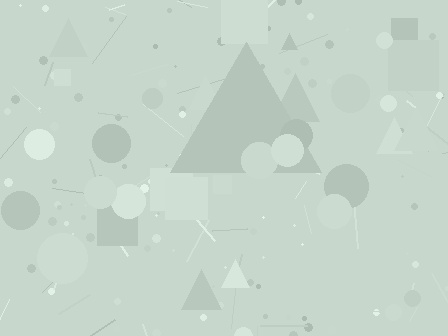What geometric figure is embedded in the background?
A triangle is embedded in the background.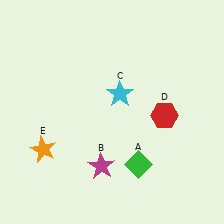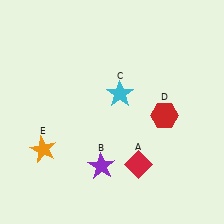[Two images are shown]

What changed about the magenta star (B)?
In Image 1, B is magenta. In Image 2, it changed to purple.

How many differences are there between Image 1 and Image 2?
There are 2 differences between the two images.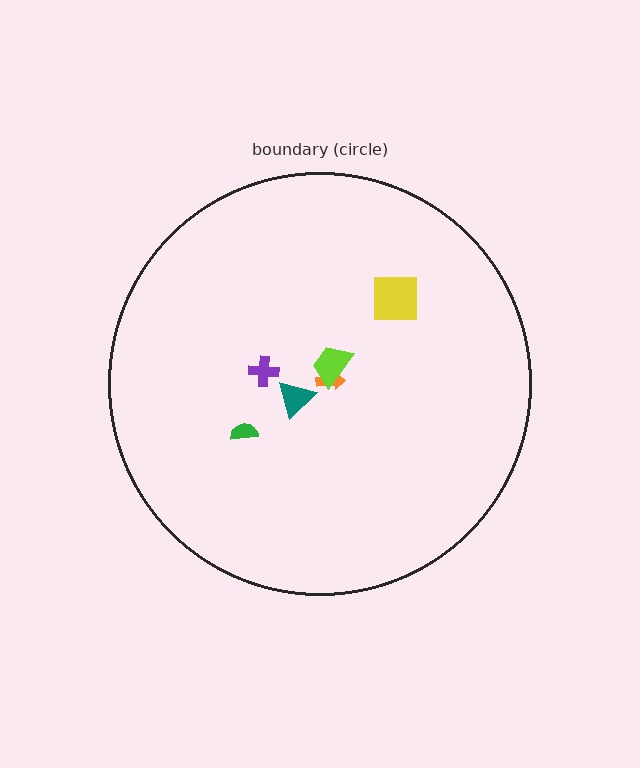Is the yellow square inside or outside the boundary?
Inside.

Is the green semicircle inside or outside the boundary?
Inside.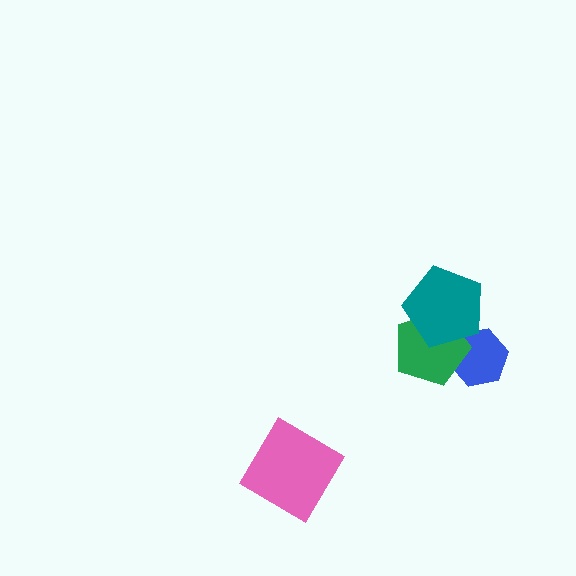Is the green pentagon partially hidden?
Yes, it is partially covered by another shape.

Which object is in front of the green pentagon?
The teal pentagon is in front of the green pentagon.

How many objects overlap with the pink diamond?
0 objects overlap with the pink diamond.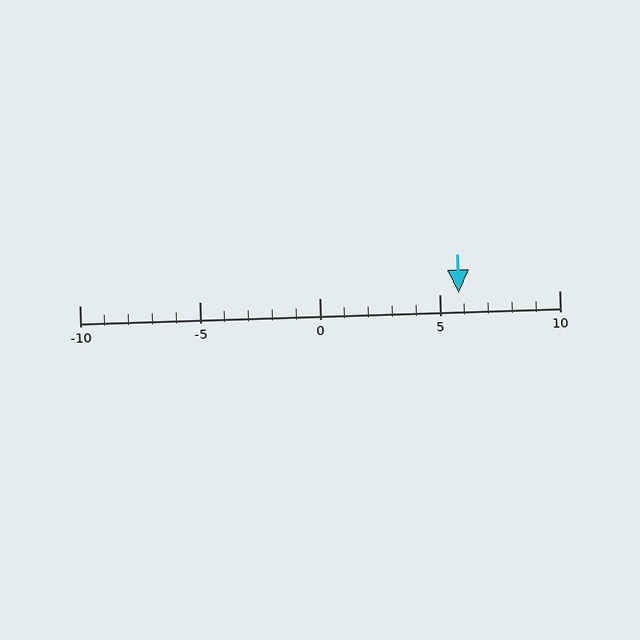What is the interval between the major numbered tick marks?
The major tick marks are spaced 5 units apart.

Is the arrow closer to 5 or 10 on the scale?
The arrow is closer to 5.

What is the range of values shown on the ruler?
The ruler shows values from -10 to 10.